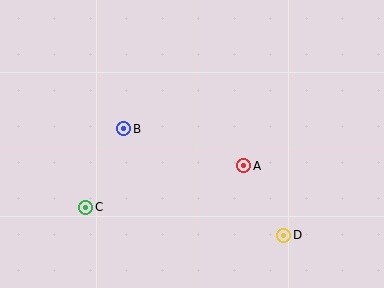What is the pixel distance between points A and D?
The distance between A and D is 80 pixels.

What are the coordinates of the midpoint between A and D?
The midpoint between A and D is at (264, 200).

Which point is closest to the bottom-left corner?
Point C is closest to the bottom-left corner.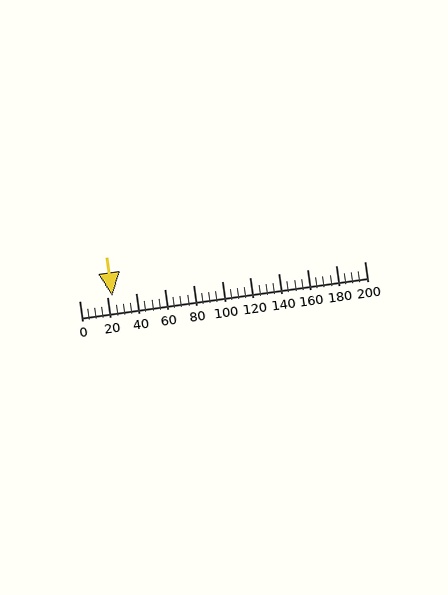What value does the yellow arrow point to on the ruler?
The yellow arrow points to approximately 23.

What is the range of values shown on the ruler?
The ruler shows values from 0 to 200.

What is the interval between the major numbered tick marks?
The major tick marks are spaced 20 units apart.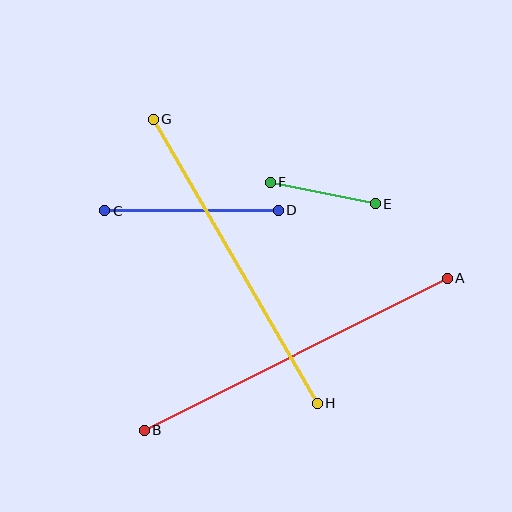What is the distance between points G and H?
The distance is approximately 328 pixels.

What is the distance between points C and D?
The distance is approximately 173 pixels.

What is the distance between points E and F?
The distance is approximately 107 pixels.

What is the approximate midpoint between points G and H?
The midpoint is at approximately (235, 261) pixels.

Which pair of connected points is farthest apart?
Points A and B are farthest apart.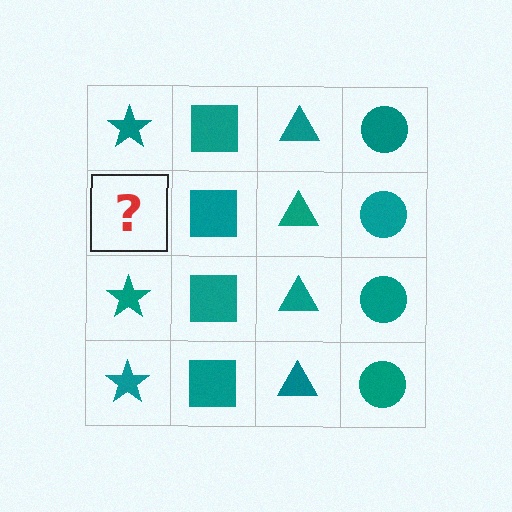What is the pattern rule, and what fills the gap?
The rule is that each column has a consistent shape. The gap should be filled with a teal star.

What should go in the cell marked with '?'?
The missing cell should contain a teal star.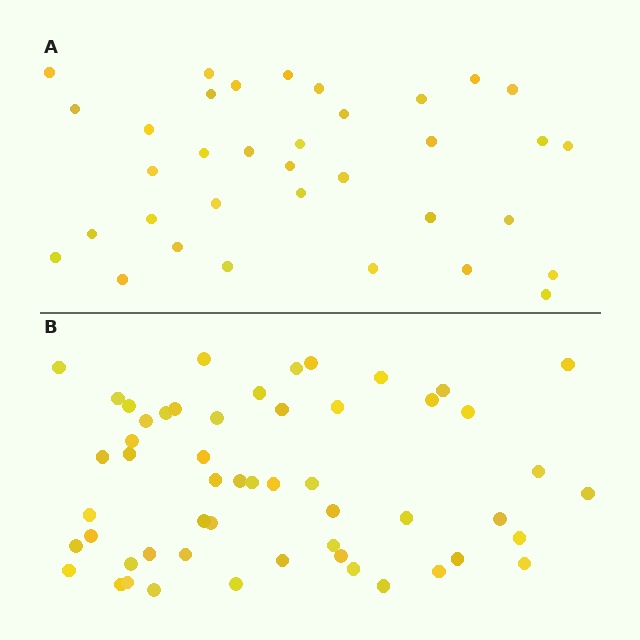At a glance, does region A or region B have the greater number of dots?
Region B (the bottom region) has more dots.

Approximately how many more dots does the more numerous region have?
Region B has approximately 20 more dots than region A.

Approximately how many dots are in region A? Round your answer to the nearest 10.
About 40 dots. (The exact count is 35, which rounds to 40.)